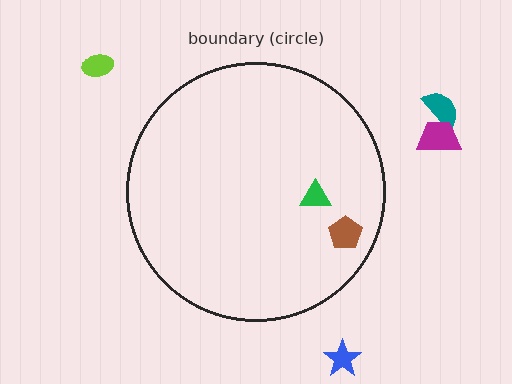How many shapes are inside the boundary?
2 inside, 4 outside.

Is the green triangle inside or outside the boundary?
Inside.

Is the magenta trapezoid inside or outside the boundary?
Outside.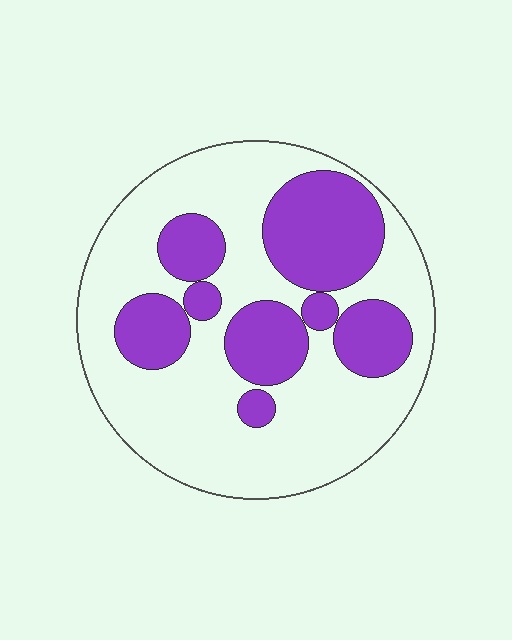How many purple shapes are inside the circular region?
8.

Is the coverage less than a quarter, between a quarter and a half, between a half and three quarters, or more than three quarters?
Between a quarter and a half.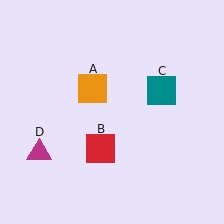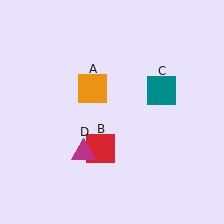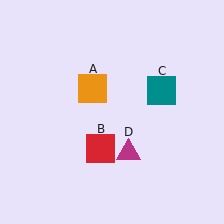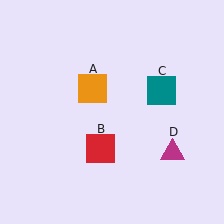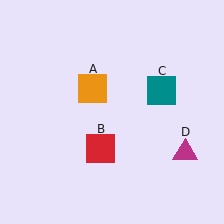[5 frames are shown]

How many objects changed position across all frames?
1 object changed position: magenta triangle (object D).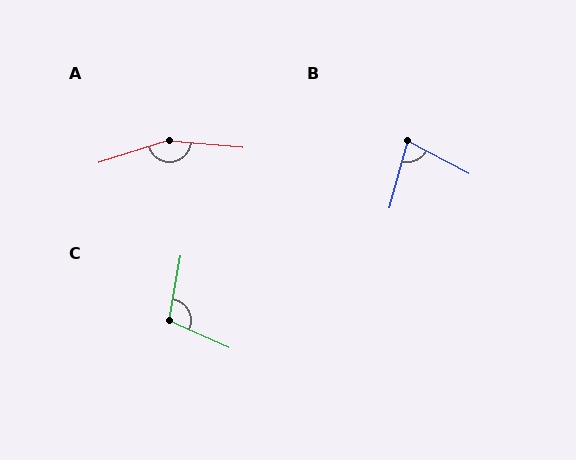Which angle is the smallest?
B, at approximately 77 degrees.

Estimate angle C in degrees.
Approximately 104 degrees.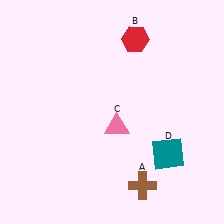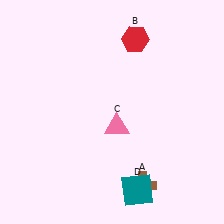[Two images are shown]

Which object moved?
The teal square (D) moved down.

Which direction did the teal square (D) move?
The teal square (D) moved down.